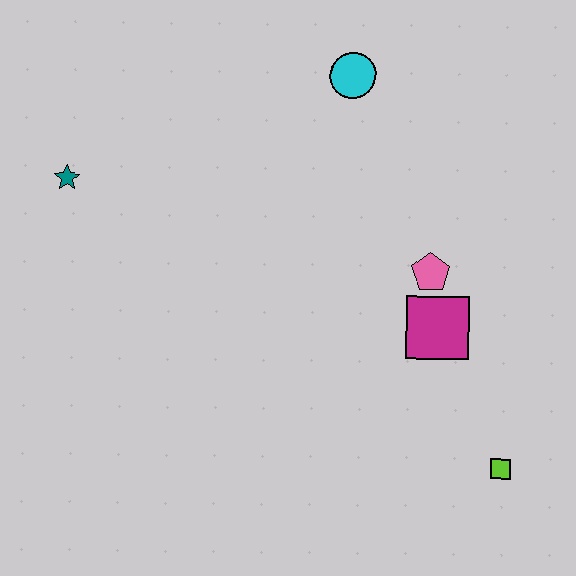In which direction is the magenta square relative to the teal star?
The magenta square is to the right of the teal star.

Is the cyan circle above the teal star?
Yes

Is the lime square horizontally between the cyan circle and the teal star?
No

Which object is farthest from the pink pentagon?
The teal star is farthest from the pink pentagon.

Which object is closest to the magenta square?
The pink pentagon is closest to the magenta square.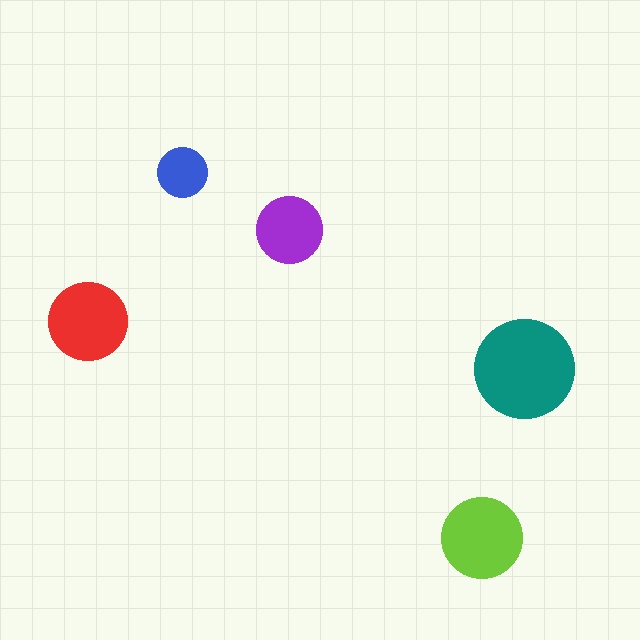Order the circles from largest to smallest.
the teal one, the lime one, the red one, the purple one, the blue one.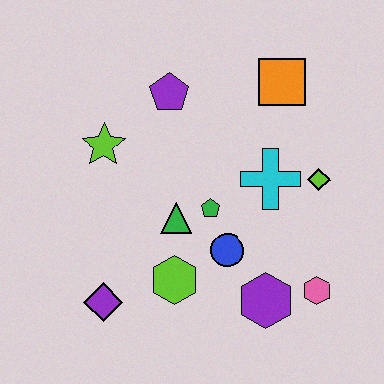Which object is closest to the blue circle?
The green pentagon is closest to the blue circle.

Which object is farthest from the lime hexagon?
The orange square is farthest from the lime hexagon.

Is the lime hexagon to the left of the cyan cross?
Yes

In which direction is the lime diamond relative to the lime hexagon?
The lime diamond is to the right of the lime hexagon.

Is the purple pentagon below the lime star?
No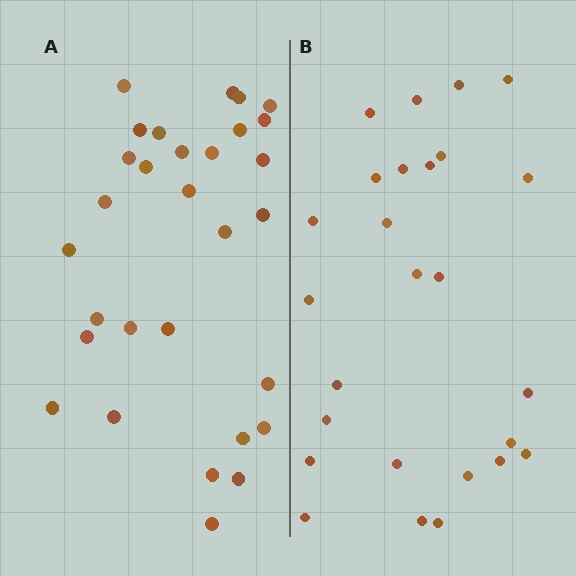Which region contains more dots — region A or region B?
Region A (the left region) has more dots.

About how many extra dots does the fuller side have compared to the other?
Region A has about 4 more dots than region B.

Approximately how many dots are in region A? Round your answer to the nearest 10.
About 30 dots.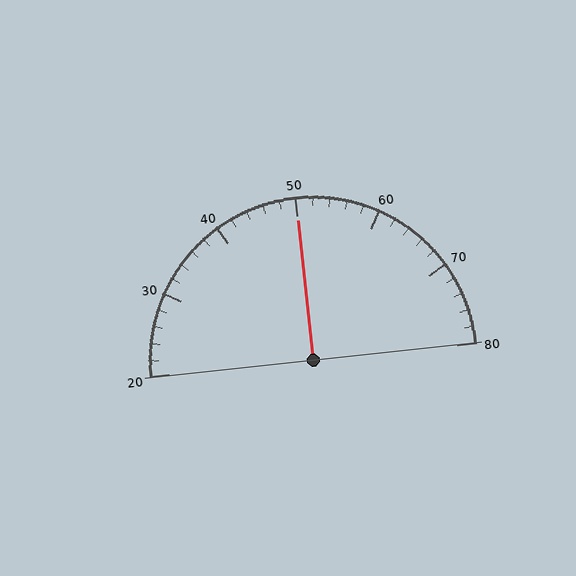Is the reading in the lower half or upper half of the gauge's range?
The reading is in the upper half of the range (20 to 80).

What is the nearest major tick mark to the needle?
The nearest major tick mark is 50.